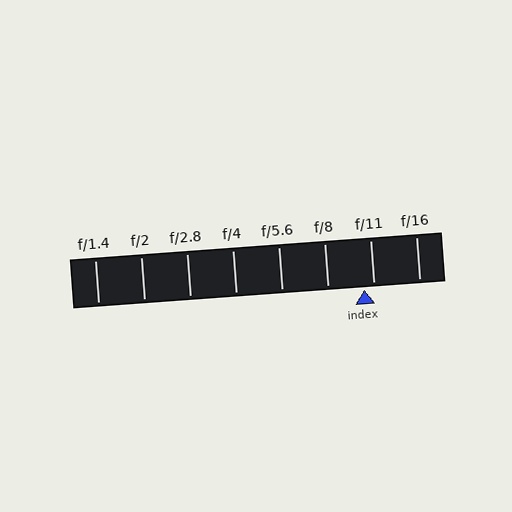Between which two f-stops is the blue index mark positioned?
The index mark is between f/8 and f/11.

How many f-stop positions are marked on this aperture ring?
There are 8 f-stop positions marked.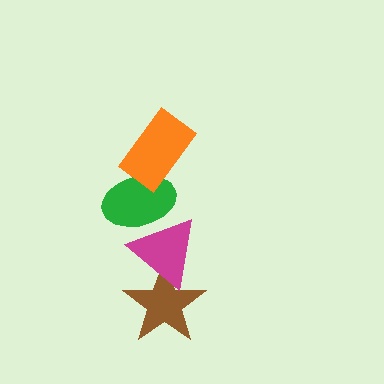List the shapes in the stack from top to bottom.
From top to bottom: the orange rectangle, the green ellipse, the magenta triangle, the brown star.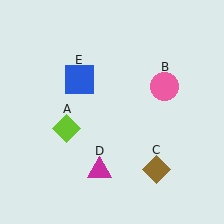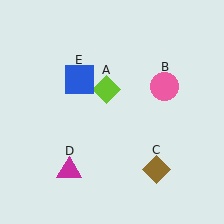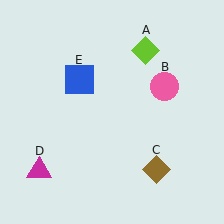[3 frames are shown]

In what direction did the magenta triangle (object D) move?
The magenta triangle (object D) moved left.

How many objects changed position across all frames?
2 objects changed position: lime diamond (object A), magenta triangle (object D).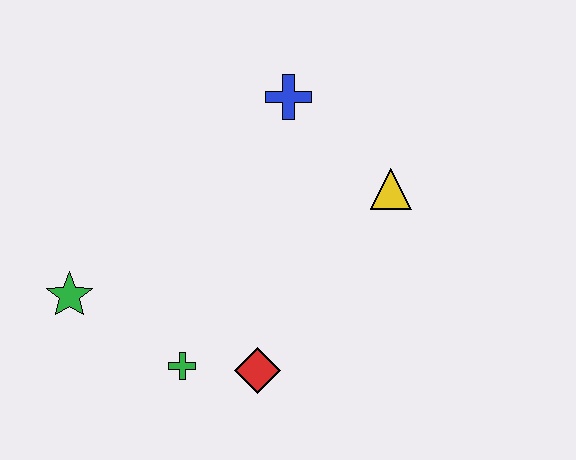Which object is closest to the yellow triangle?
The blue cross is closest to the yellow triangle.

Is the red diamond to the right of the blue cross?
No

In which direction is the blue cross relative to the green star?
The blue cross is to the right of the green star.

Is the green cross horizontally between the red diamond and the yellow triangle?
No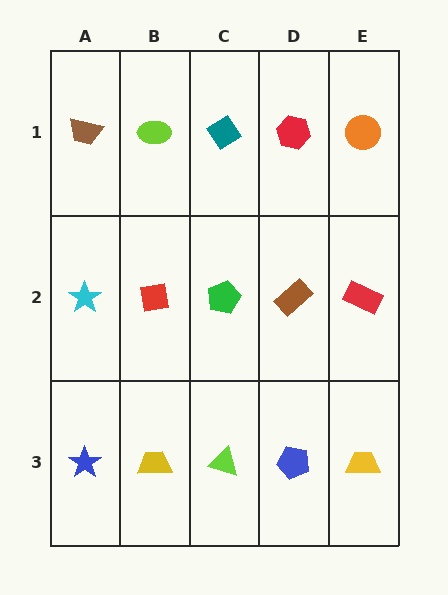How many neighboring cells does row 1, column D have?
3.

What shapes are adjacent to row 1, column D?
A brown rectangle (row 2, column D), a teal diamond (row 1, column C), an orange circle (row 1, column E).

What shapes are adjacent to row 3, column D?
A brown rectangle (row 2, column D), a lime triangle (row 3, column C), a yellow trapezoid (row 3, column E).